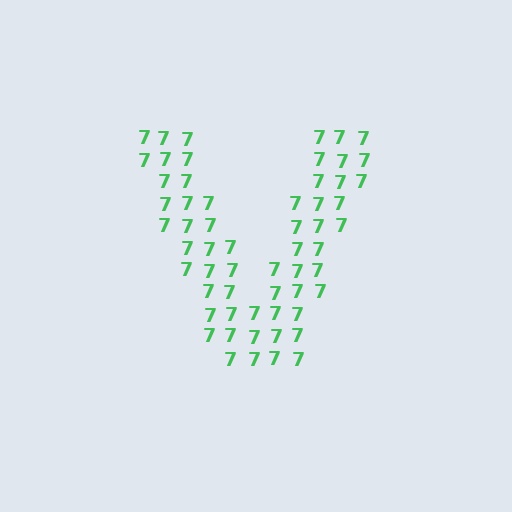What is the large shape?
The large shape is the letter V.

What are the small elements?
The small elements are digit 7's.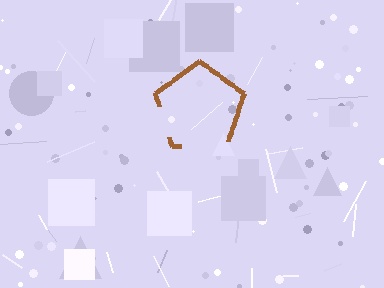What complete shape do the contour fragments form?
The contour fragments form a pentagon.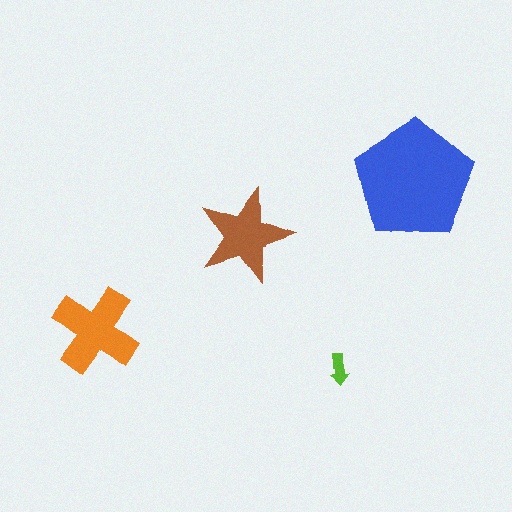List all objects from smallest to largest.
The lime arrow, the brown star, the orange cross, the blue pentagon.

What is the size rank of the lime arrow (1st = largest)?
4th.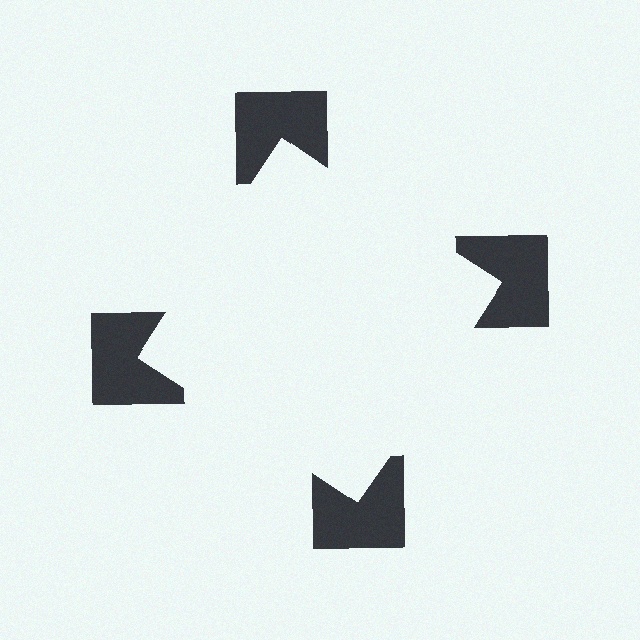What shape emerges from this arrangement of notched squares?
An illusory square — its edges are inferred from the aligned wedge cuts in the notched squares, not physically drawn.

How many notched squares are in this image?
There are 4 — one at each vertex of the illusory square.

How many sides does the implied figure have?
4 sides.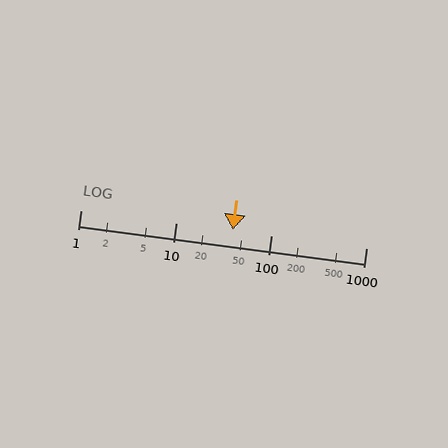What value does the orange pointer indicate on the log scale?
The pointer indicates approximately 40.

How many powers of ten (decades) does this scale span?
The scale spans 3 decades, from 1 to 1000.